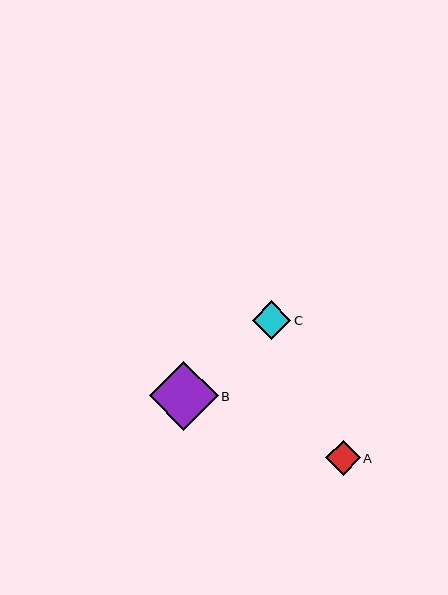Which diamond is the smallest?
Diamond A is the smallest with a size of approximately 35 pixels.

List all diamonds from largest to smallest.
From largest to smallest: B, C, A.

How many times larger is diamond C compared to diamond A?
Diamond C is approximately 1.1 times the size of diamond A.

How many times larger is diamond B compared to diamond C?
Diamond B is approximately 1.8 times the size of diamond C.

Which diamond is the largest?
Diamond B is the largest with a size of approximately 69 pixels.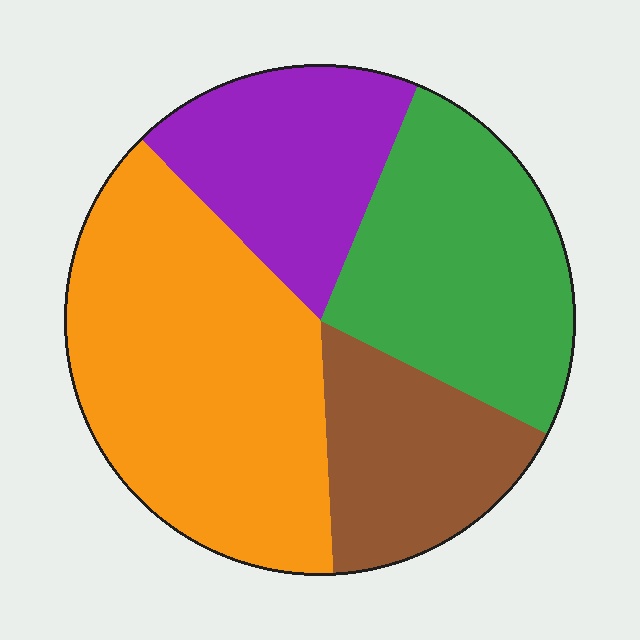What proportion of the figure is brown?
Brown takes up about one sixth (1/6) of the figure.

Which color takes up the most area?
Orange, at roughly 40%.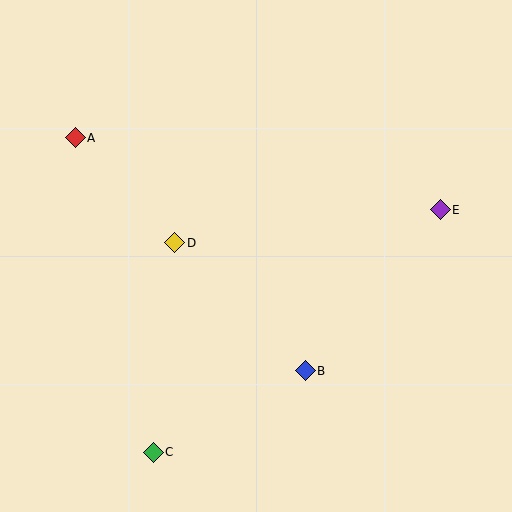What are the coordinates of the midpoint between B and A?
The midpoint between B and A is at (190, 254).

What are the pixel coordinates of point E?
Point E is at (440, 210).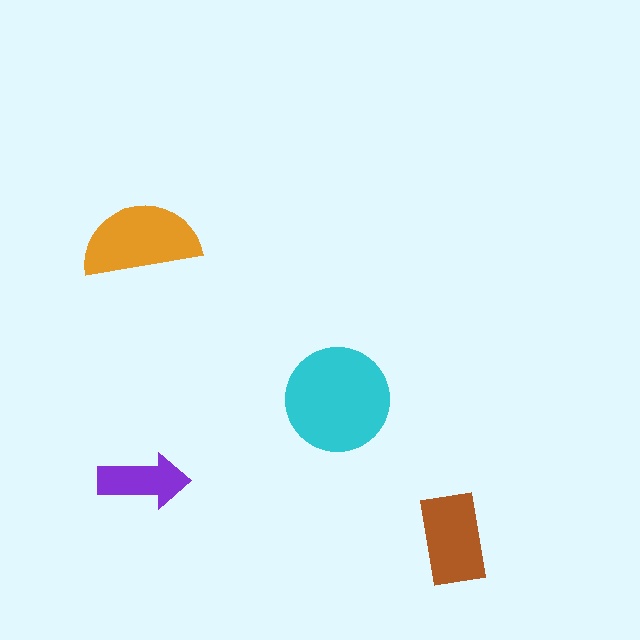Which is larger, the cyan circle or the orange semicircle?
The cyan circle.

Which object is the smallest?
The purple arrow.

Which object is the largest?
The cyan circle.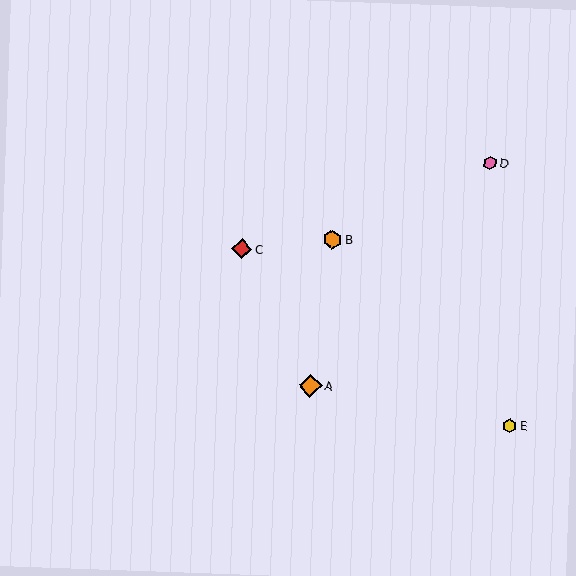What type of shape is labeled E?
Shape E is a yellow hexagon.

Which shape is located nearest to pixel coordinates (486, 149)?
The pink hexagon (labeled D) at (490, 163) is nearest to that location.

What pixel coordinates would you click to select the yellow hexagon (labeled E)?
Click at (510, 426) to select the yellow hexagon E.